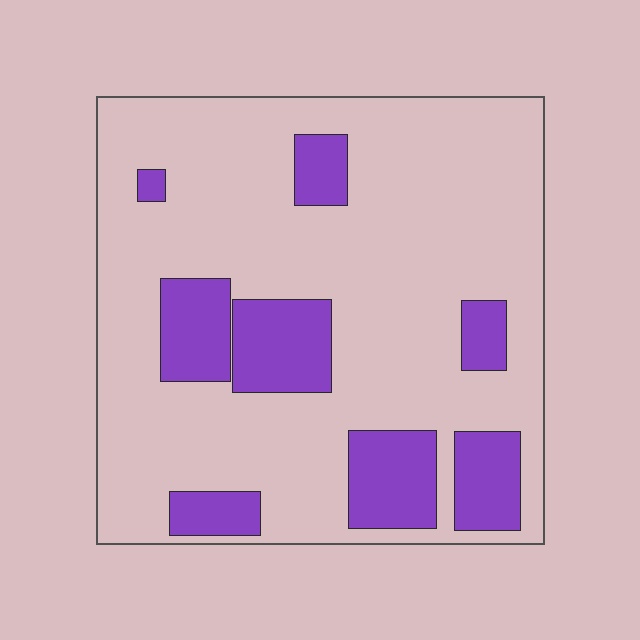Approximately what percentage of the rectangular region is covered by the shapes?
Approximately 20%.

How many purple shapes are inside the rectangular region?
8.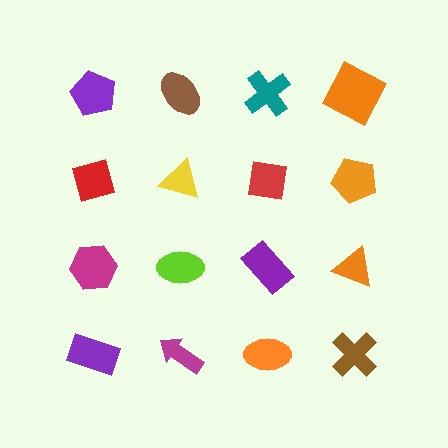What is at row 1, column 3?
A teal cross.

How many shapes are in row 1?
4 shapes.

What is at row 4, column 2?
A magenta arrow.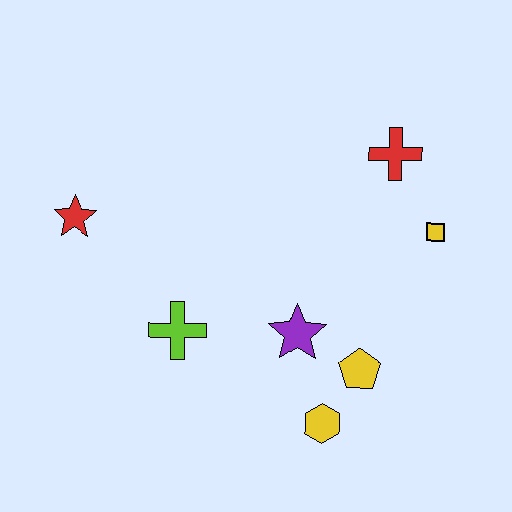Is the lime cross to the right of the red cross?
No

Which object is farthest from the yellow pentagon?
The red star is farthest from the yellow pentagon.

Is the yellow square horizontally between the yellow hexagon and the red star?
No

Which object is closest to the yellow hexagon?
The yellow pentagon is closest to the yellow hexagon.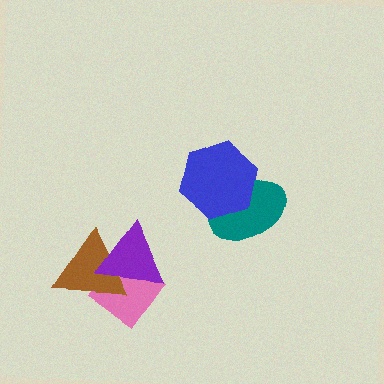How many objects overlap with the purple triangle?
2 objects overlap with the purple triangle.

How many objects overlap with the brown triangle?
2 objects overlap with the brown triangle.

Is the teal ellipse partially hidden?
Yes, it is partially covered by another shape.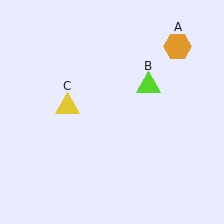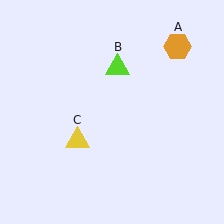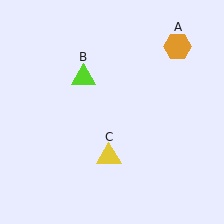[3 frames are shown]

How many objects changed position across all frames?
2 objects changed position: lime triangle (object B), yellow triangle (object C).